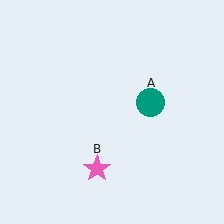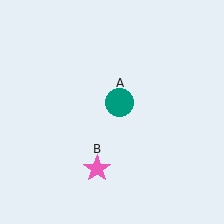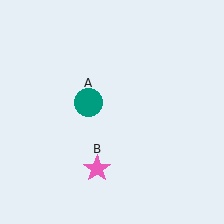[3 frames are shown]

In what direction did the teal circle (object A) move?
The teal circle (object A) moved left.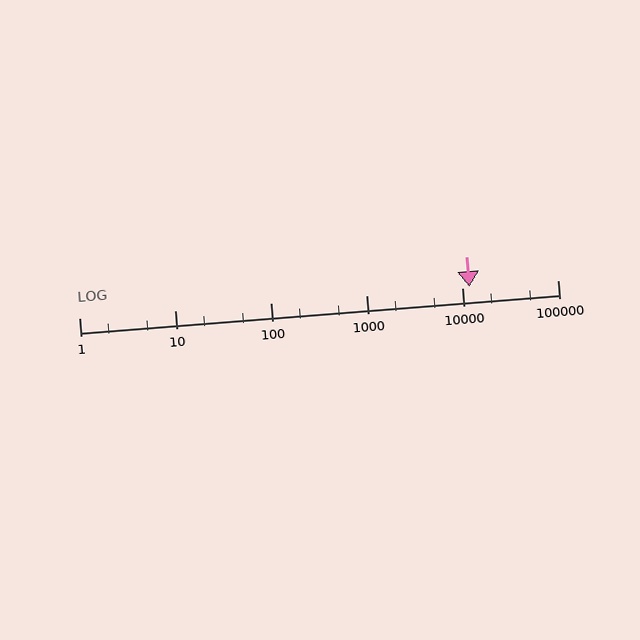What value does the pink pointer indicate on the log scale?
The pointer indicates approximately 12000.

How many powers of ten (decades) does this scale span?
The scale spans 5 decades, from 1 to 100000.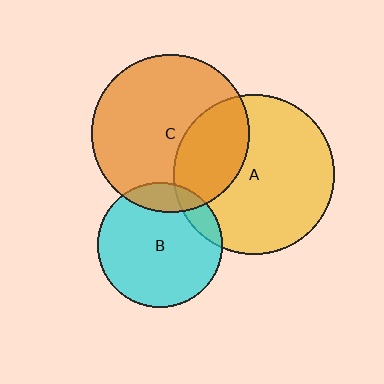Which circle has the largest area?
Circle A (yellow).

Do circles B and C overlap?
Yes.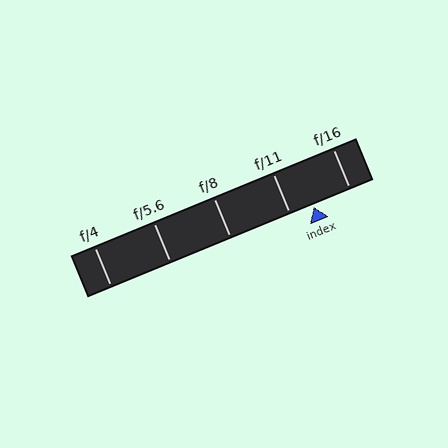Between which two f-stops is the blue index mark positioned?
The index mark is between f/11 and f/16.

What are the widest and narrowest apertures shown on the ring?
The widest aperture shown is f/4 and the narrowest is f/16.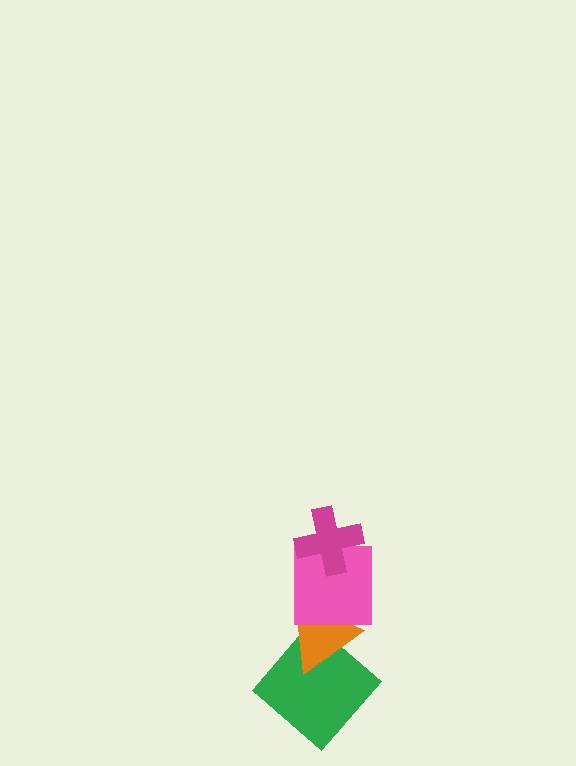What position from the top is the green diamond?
The green diamond is 4th from the top.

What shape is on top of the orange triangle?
The pink square is on top of the orange triangle.